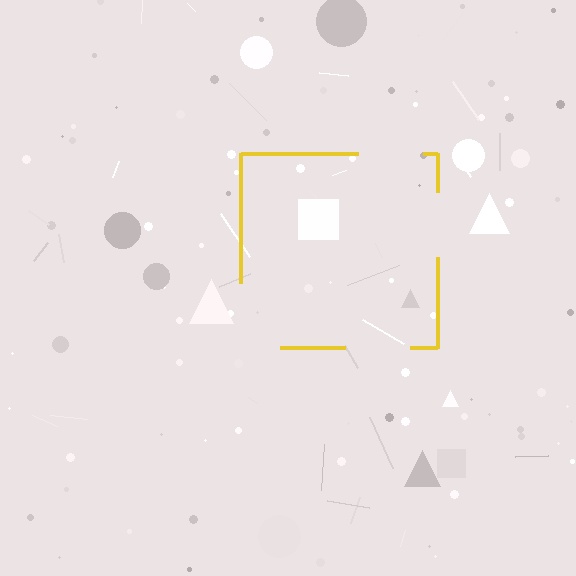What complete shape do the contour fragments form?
The contour fragments form a square.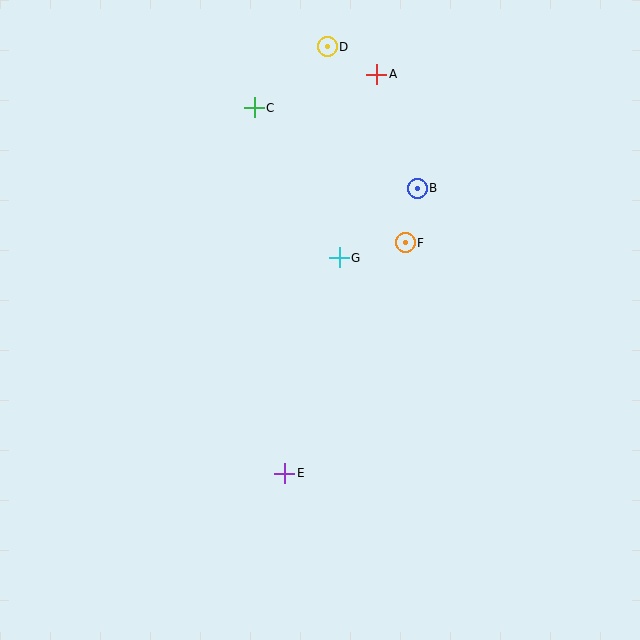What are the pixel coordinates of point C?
Point C is at (254, 108).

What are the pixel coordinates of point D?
Point D is at (327, 47).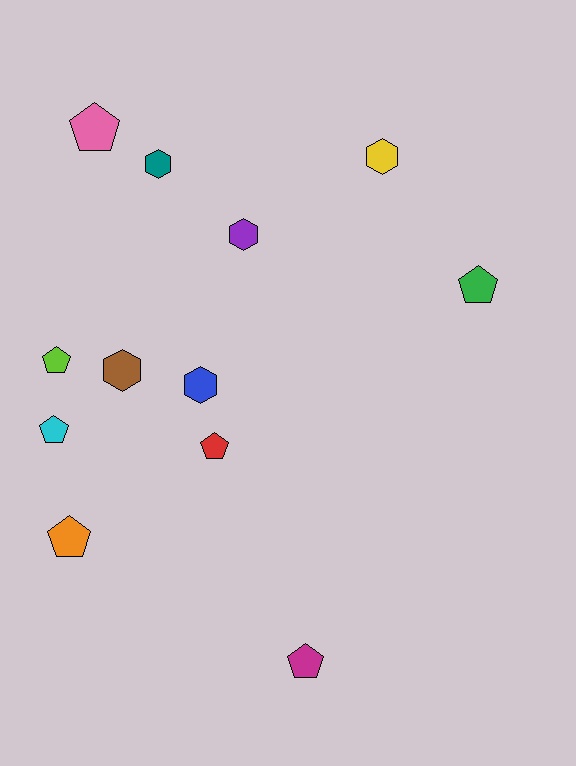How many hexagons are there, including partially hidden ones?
There are 5 hexagons.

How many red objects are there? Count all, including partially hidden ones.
There is 1 red object.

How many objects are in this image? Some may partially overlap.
There are 12 objects.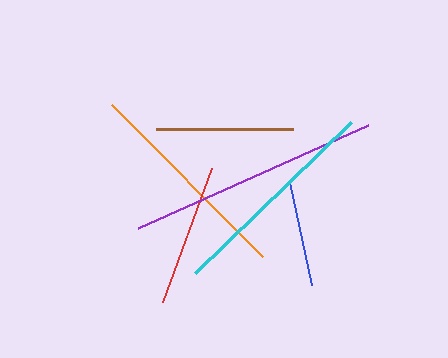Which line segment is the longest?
The purple line is the longest at approximately 251 pixels.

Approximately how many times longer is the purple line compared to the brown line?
The purple line is approximately 1.8 times the length of the brown line.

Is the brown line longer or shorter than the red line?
The red line is longer than the brown line.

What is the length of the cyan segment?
The cyan segment is approximately 217 pixels long.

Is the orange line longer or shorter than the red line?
The orange line is longer than the red line.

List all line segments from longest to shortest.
From longest to shortest: purple, cyan, orange, red, brown, blue.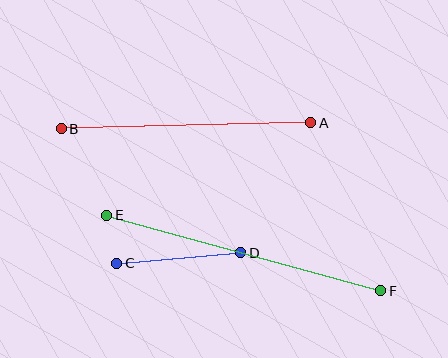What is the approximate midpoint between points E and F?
The midpoint is at approximately (244, 253) pixels.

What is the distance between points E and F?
The distance is approximately 284 pixels.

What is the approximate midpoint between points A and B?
The midpoint is at approximately (186, 126) pixels.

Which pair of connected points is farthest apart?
Points E and F are farthest apart.